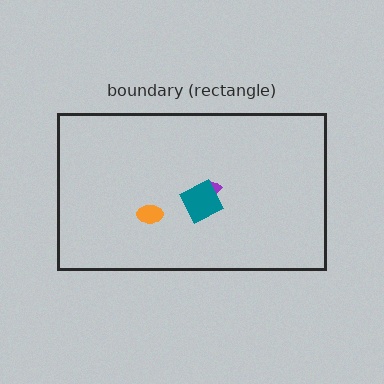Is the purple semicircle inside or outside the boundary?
Inside.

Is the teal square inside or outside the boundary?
Inside.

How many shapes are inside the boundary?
3 inside, 0 outside.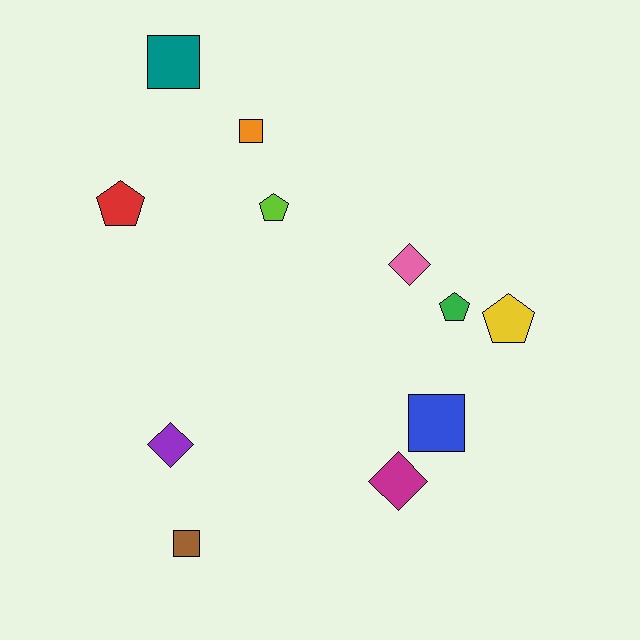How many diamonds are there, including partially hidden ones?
There are 3 diamonds.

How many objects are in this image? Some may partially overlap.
There are 11 objects.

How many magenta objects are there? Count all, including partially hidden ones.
There is 1 magenta object.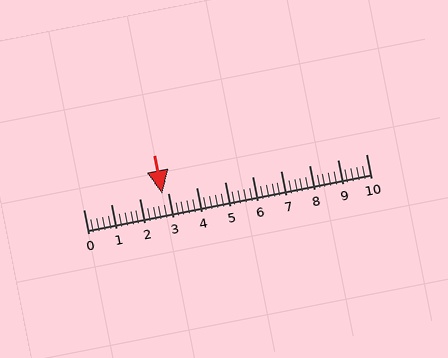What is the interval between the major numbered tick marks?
The major tick marks are spaced 1 units apart.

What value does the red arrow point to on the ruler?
The red arrow points to approximately 2.8.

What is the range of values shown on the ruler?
The ruler shows values from 0 to 10.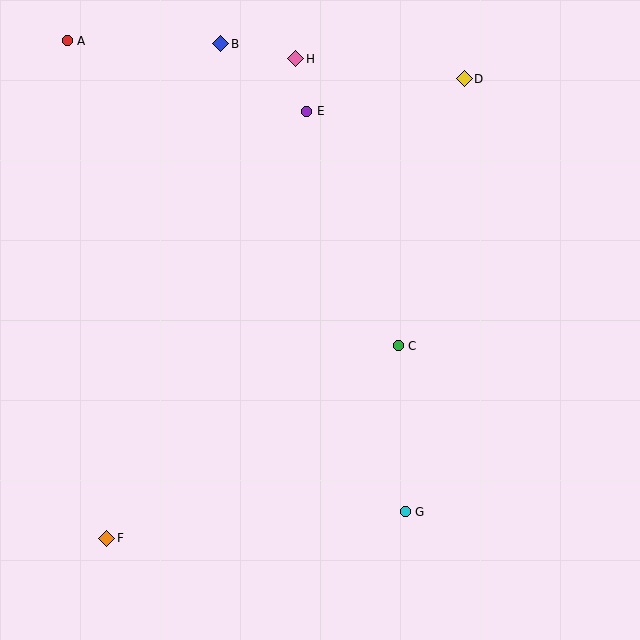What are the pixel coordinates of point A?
Point A is at (67, 41).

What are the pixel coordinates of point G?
Point G is at (405, 512).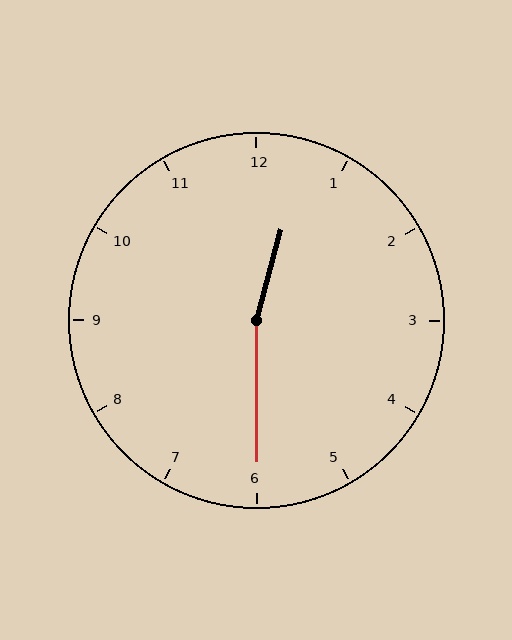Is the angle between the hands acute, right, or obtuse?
It is obtuse.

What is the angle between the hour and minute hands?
Approximately 165 degrees.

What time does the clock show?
12:30.